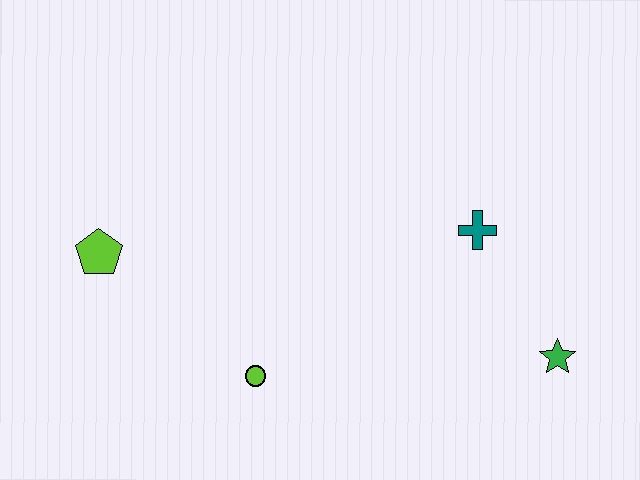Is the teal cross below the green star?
No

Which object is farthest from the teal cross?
The lime pentagon is farthest from the teal cross.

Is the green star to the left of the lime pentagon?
No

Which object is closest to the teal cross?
The green star is closest to the teal cross.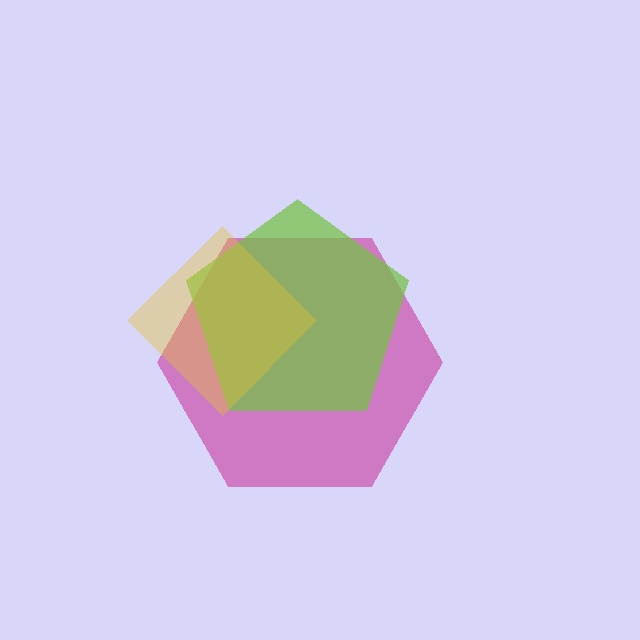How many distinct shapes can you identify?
There are 3 distinct shapes: a magenta hexagon, a lime pentagon, a yellow diamond.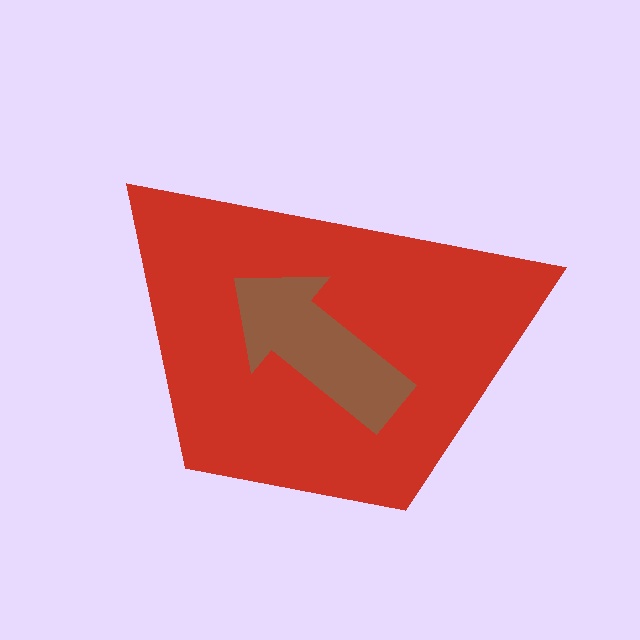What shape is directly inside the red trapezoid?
The brown arrow.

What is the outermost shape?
The red trapezoid.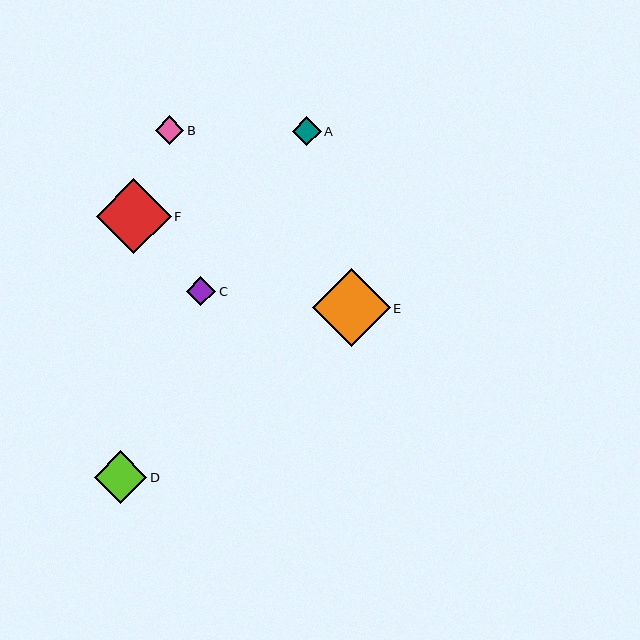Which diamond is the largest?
Diamond E is the largest with a size of approximately 77 pixels.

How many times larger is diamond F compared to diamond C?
Diamond F is approximately 2.6 times the size of diamond C.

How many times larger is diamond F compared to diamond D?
Diamond F is approximately 1.4 times the size of diamond D.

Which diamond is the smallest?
Diamond B is the smallest with a size of approximately 28 pixels.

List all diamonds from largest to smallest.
From largest to smallest: E, F, D, C, A, B.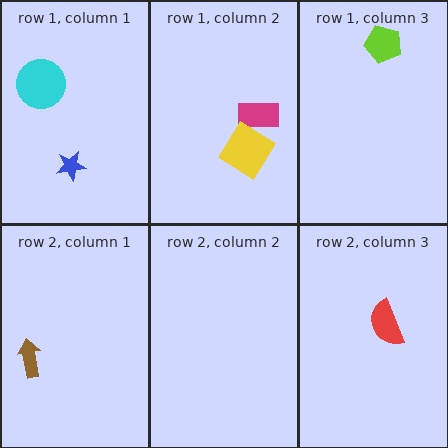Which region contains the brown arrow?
The row 2, column 1 region.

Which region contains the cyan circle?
The row 1, column 1 region.